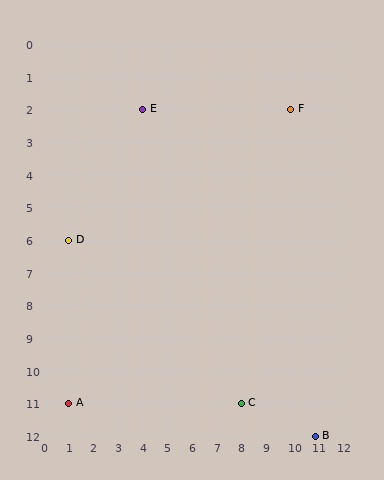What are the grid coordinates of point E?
Point E is at grid coordinates (4, 2).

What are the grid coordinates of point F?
Point F is at grid coordinates (10, 2).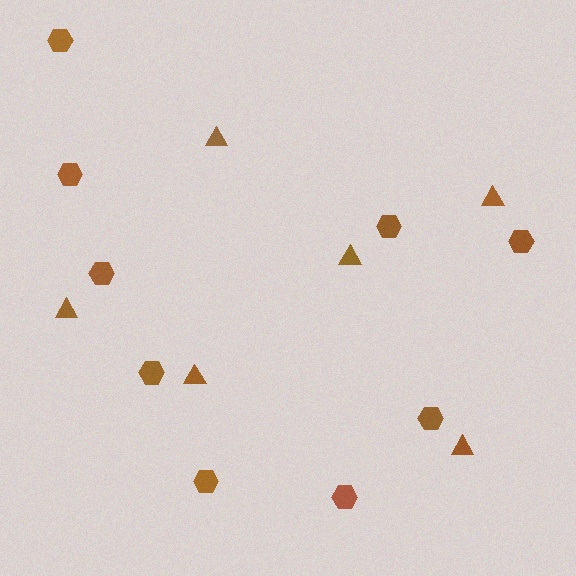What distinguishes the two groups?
There are 2 groups: one group of hexagons (9) and one group of triangles (6).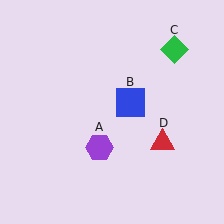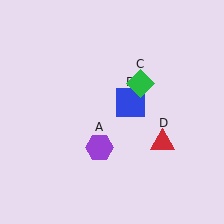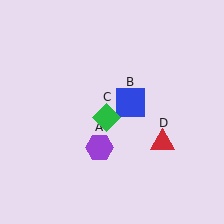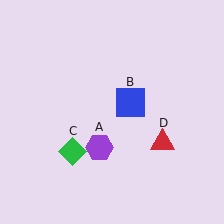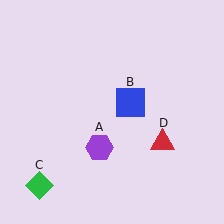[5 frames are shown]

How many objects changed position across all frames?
1 object changed position: green diamond (object C).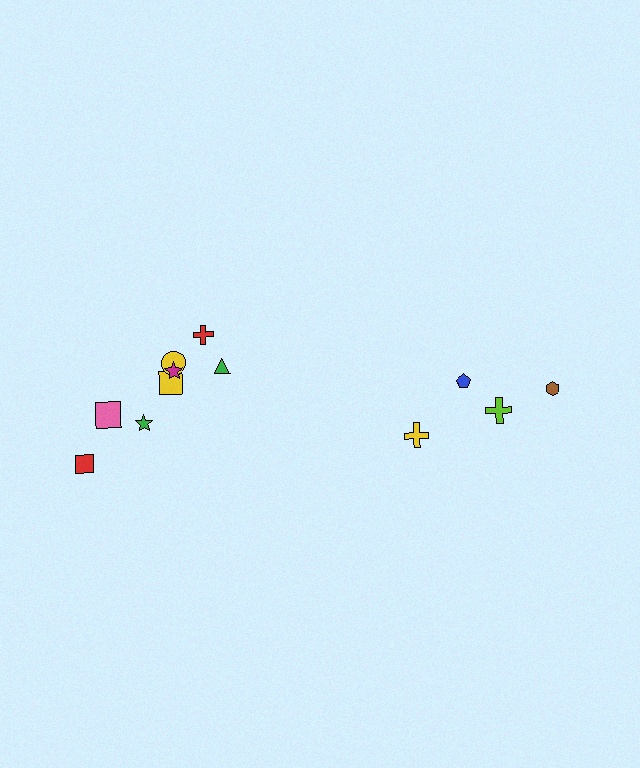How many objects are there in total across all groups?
There are 12 objects.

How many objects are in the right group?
There are 4 objects.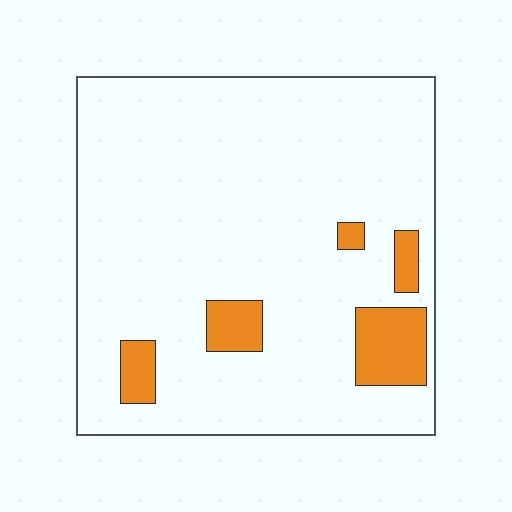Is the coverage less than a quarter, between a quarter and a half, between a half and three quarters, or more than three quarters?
Less than a quarter.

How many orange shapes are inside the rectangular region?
5.